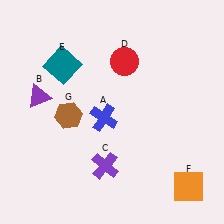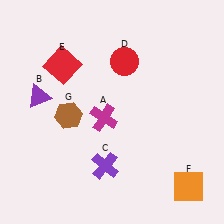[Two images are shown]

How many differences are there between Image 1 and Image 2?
There are 2 differences between the two images.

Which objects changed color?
A changed from blue to magenta. E changed from teal to red.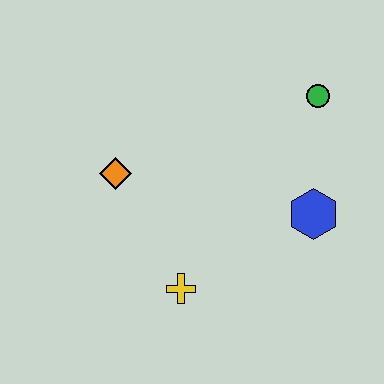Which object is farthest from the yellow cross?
The green circle is farthest from the yellow cross.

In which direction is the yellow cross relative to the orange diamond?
The yellow cross is below the orange diamond.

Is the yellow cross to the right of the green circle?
No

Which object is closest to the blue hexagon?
The green circle is closest to the blue hexagon.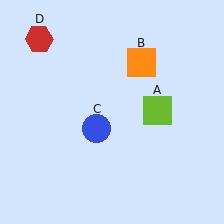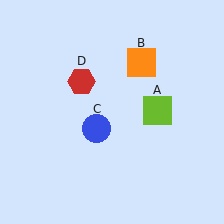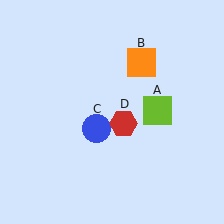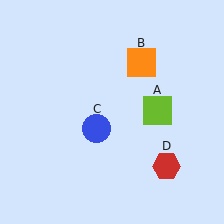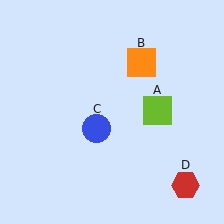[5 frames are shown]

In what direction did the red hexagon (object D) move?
The red hexagon (object D) moved down and to the right.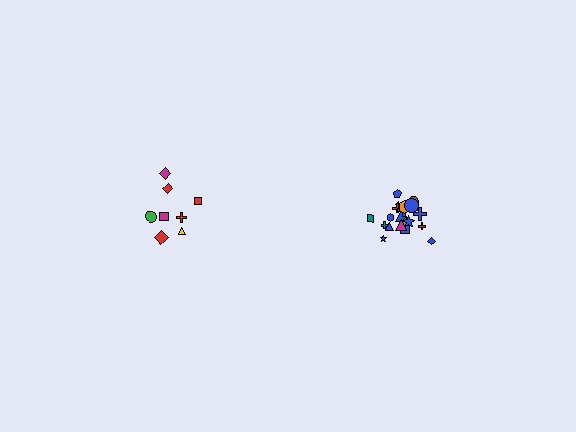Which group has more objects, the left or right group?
The right group.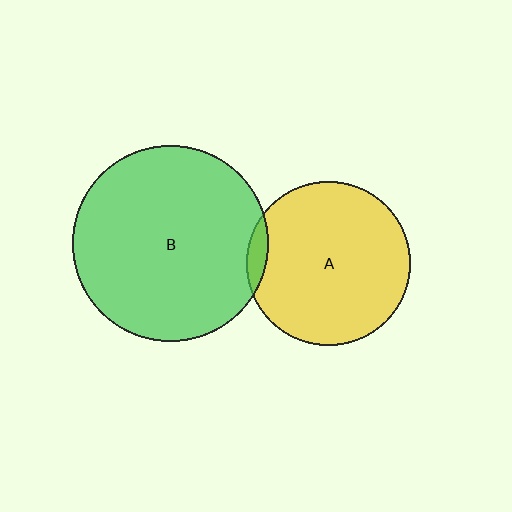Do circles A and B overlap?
Yes.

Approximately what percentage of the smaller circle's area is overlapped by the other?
Approximately 5%.